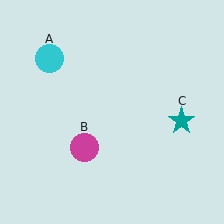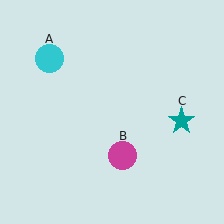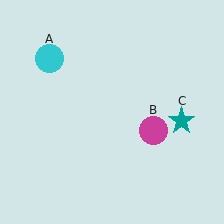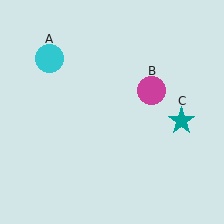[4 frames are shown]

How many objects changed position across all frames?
1 object changed position: magenta circle (object B).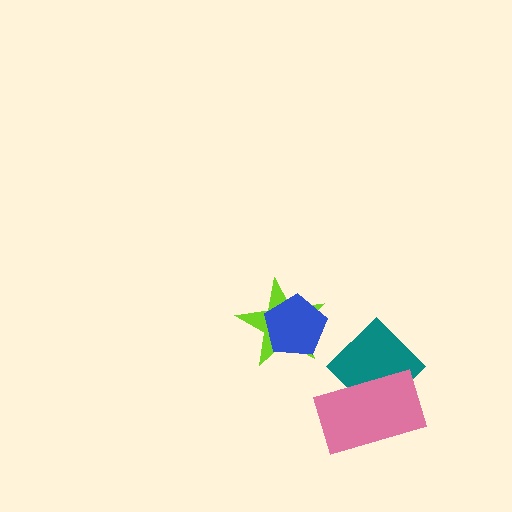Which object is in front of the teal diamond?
The pink rectangle is in front of the teal diamond.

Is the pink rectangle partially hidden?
No, no other shape covers it.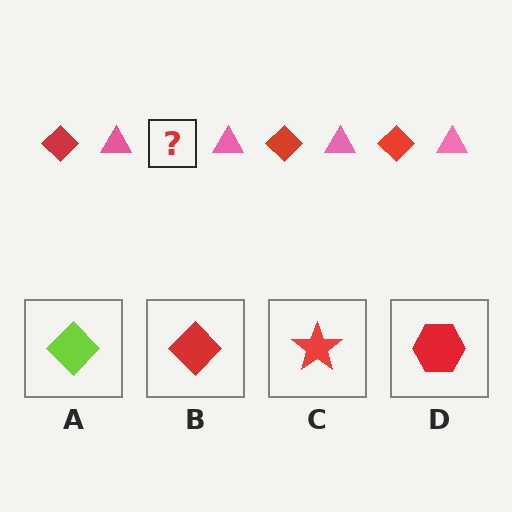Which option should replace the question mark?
Option B.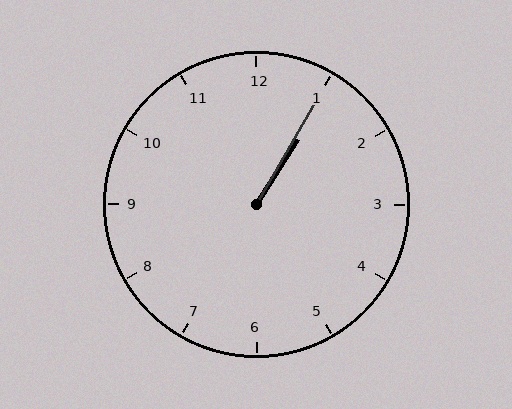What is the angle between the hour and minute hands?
Approximately 2 degrees.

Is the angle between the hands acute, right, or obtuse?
It is acute.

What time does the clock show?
1:05.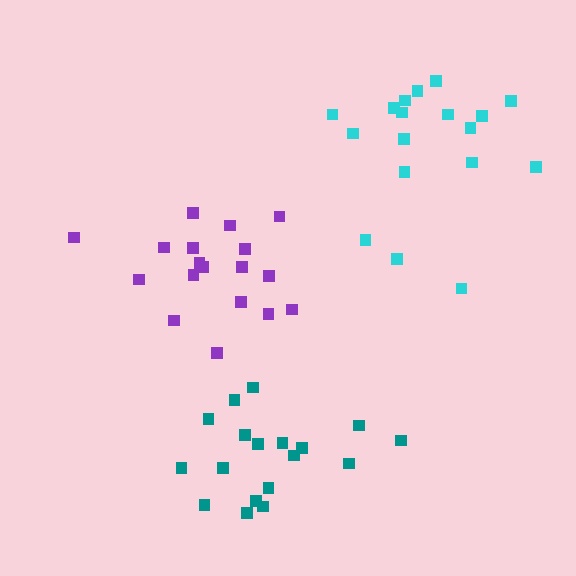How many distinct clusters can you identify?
There are 3 distinct clusters.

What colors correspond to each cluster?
The clusters are colored: teal, purple, cyan.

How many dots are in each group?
Group 1: 18 dots, Group 2: 18 dots, Group 3: 18 dots (54 total).